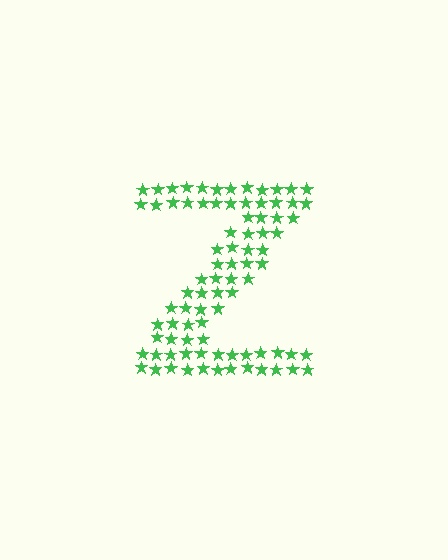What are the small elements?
The small elements are stars.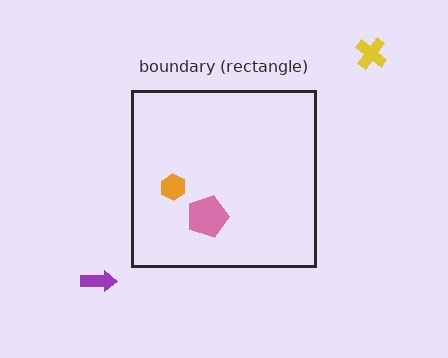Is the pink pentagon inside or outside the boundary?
Inside.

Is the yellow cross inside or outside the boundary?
Outside.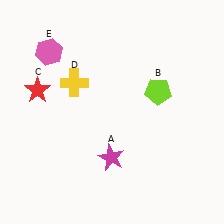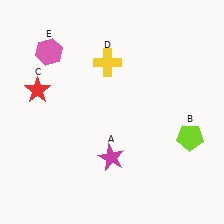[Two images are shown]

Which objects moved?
The objects that moved are: the lime pentagon (B), the yellow cross (D).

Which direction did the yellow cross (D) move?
The yellow cross (D) moved right.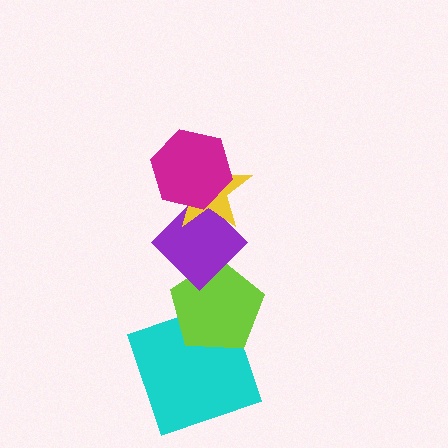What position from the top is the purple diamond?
The purple diamond is 3rd from the top.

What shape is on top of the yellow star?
The magenta hexagon is on top of the yellow star.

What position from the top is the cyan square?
The cyan square is 5th from the top.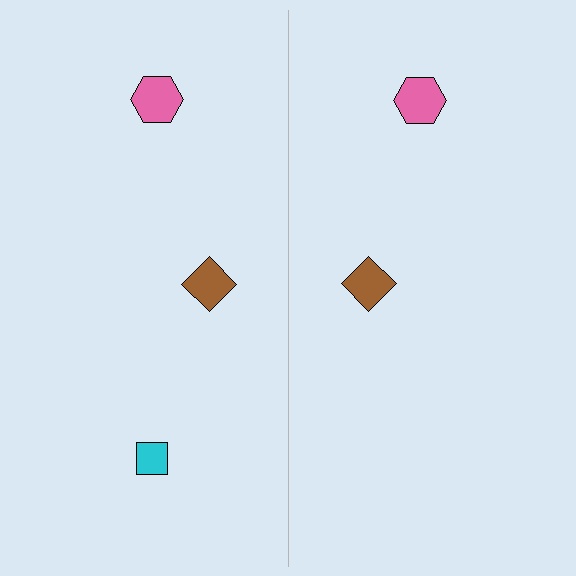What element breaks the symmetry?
A cyan square is missing from the right side.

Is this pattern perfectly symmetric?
No, the pattern is not perfectly symmetric. A cyan square is missing from the right side.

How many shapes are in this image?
There are 5 shapes in this image.